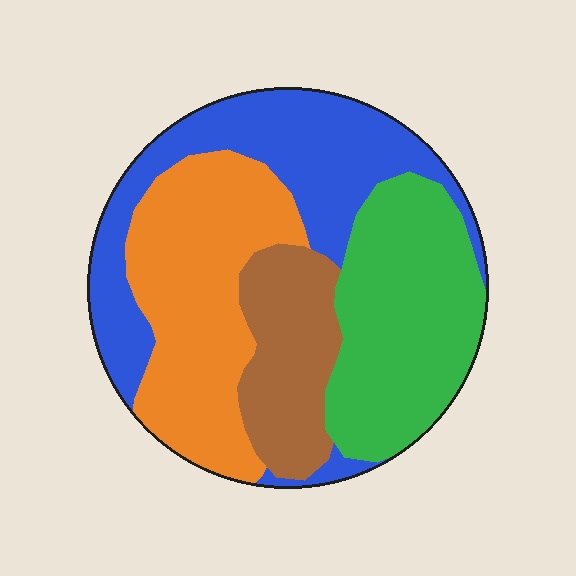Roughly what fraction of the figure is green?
Green covers about 25% of the figure.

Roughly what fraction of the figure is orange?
Orange covers about 30% of the figure.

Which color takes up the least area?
Brown, at roughly 15%.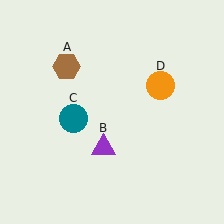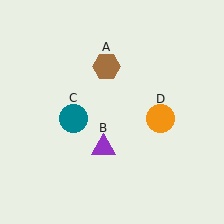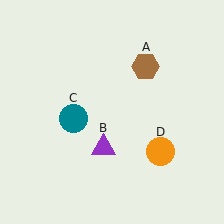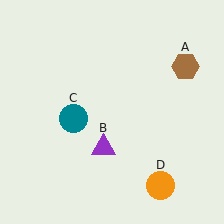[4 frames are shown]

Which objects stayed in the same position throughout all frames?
Purple triangle (object B) and teal circle (object C) remained stationary.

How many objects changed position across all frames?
2 objects changed position: brown hexagon (object A), orange circle (object D).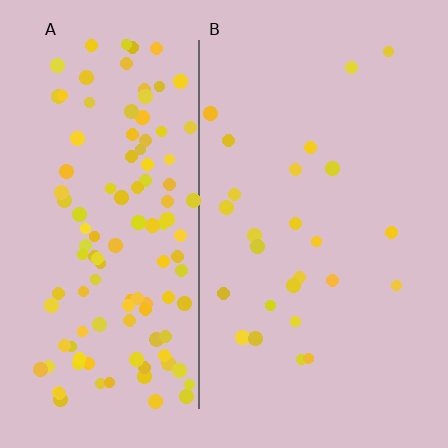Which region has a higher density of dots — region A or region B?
A (the left).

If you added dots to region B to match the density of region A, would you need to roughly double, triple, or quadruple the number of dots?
Approximately quadruple.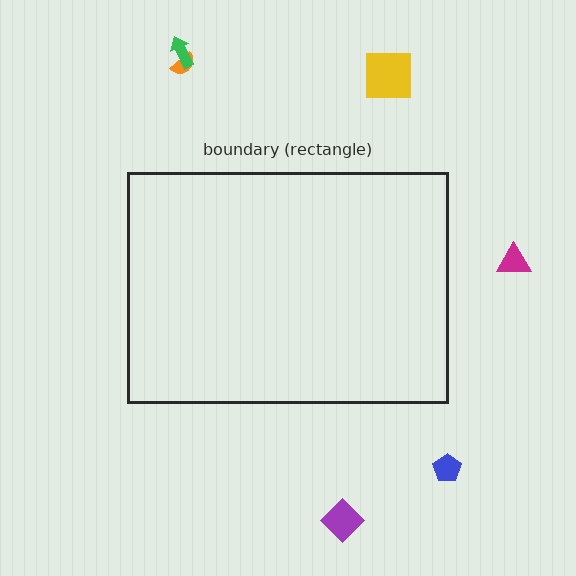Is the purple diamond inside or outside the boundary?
Outside.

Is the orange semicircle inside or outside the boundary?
Outside.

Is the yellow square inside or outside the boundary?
Outside.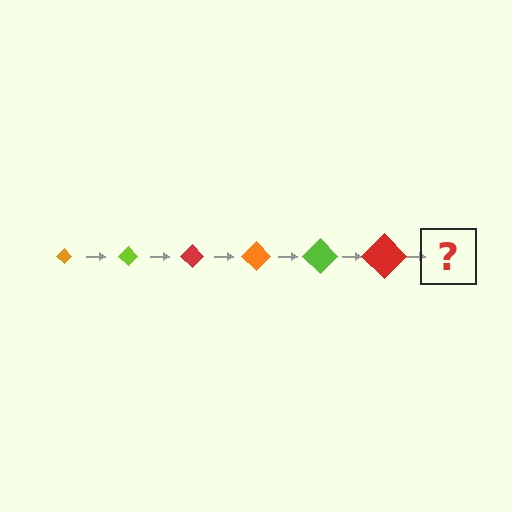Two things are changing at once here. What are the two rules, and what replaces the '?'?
The two rules are that the diamond grows larger each step and the color cycles through orange, lime, and red. The '?' should be an orange diamond, larger than the previous one.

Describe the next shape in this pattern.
It should be an orange diamond, larger than the previous one.